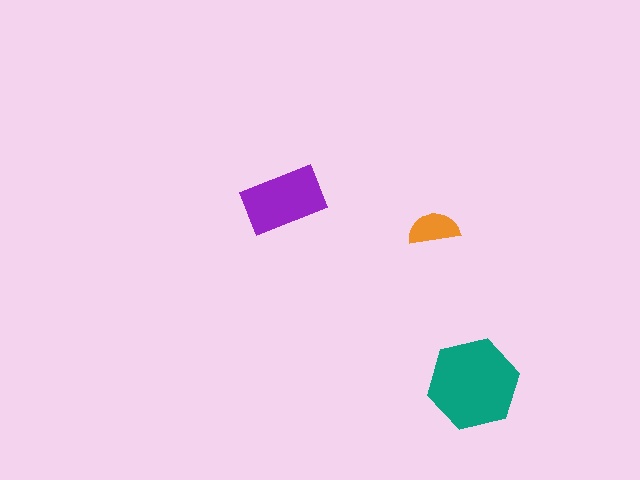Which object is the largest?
The teal hexagon.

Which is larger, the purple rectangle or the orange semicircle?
The purple rectangle.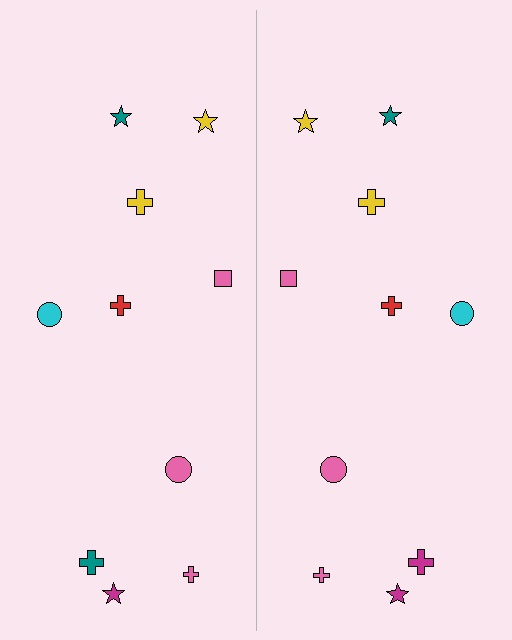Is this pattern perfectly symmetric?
No, the pattern is not perfectly symmetric. The magenta cross on the right side breaks the symmetry — its mirror counterpart is teal.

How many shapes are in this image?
There are 20 shapes in this image.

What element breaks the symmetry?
The magenta cross on the right side breaks the symmetry — its mirror counterpart is teal.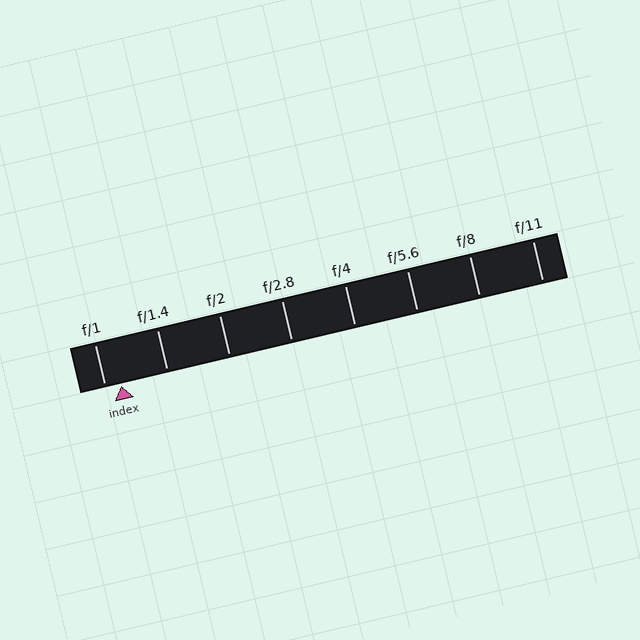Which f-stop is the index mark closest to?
The index mark is closest to f/1.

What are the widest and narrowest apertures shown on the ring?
The widest aperture shown is f/1 and the narrowest is f/11.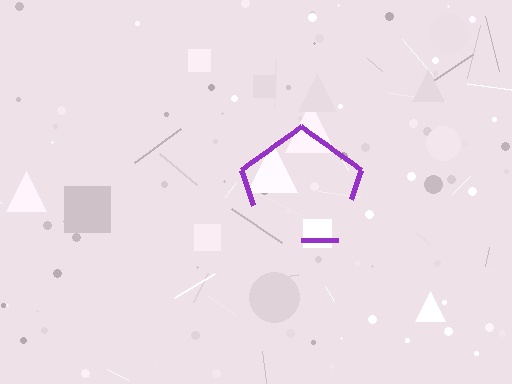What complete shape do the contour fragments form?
The contour fragments form a pentagon.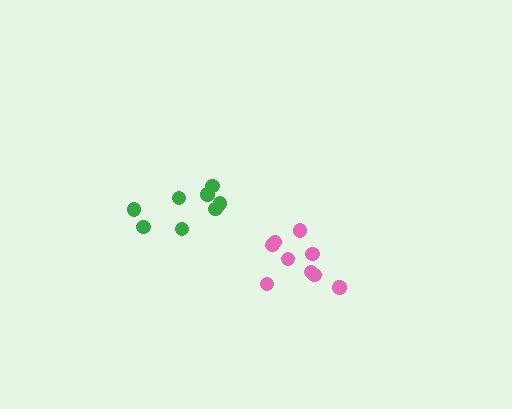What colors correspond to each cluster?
The clusters are colored: green, pink.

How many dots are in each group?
Group 1: 8 dots, Group 2: 10 dots (18 total).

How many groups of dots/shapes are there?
There are 2 groups.